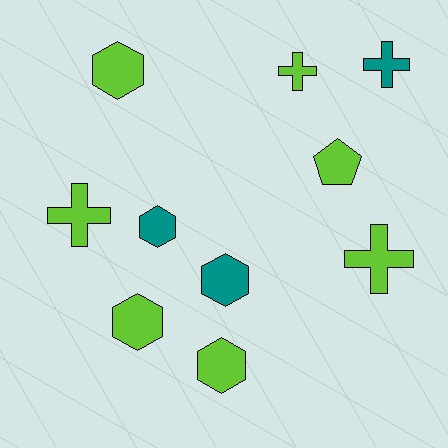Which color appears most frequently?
Lime, with 7 objects.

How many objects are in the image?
There are 10 objects.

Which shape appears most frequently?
Hexagon, with 5 objects.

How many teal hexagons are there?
There are 2 teal hexagons.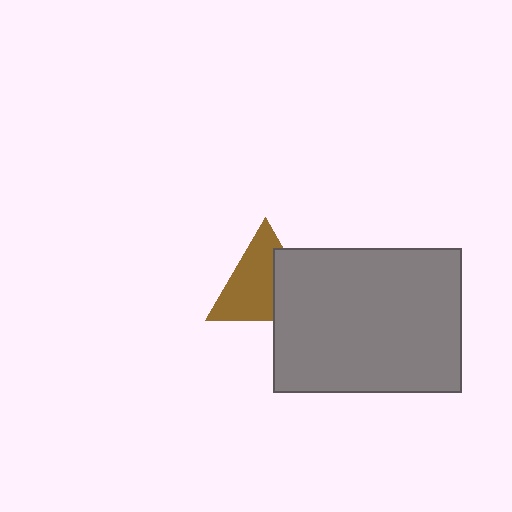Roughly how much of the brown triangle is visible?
About half of it is visible (roughly 64%).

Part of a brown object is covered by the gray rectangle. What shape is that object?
It is a triangle.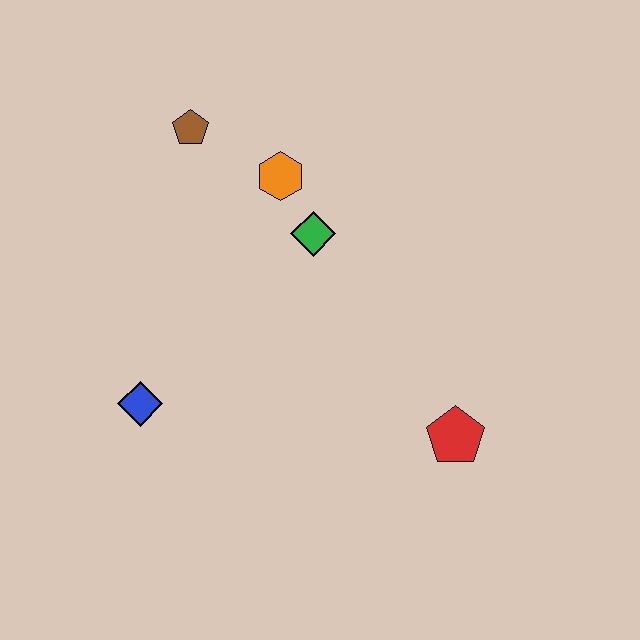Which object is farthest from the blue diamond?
The red pentagon is farthest from the blue diamond.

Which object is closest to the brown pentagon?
The orange hexagon is closest to the brown pentagon.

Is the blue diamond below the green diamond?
Yes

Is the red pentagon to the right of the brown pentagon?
Yes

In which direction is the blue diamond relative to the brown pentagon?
The blue diamond is below the brown pentagon.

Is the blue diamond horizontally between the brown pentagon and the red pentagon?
No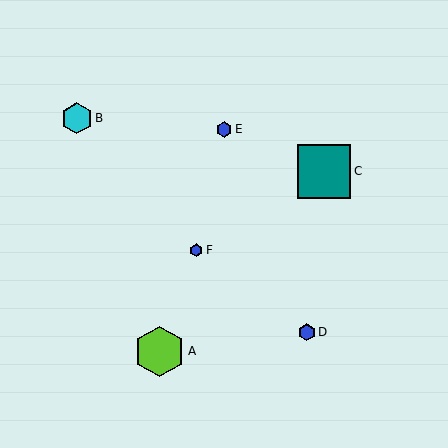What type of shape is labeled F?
Shape F is a blue hexagon.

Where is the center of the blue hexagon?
The center of the blue hexagon is at (196, 250).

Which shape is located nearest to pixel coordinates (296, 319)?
The blue hexagon (labeled D) at (307, 332) is nearest to that location.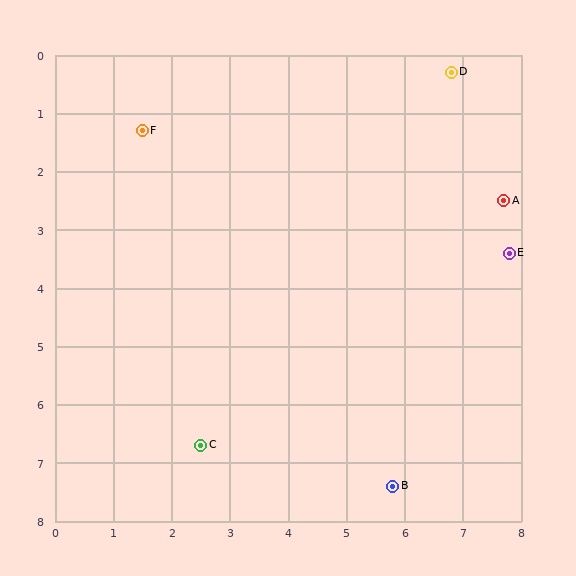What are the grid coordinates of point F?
Point F is at approximately (1.5, 1.3).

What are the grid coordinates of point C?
Point C is at approximately (2.5, 6.7).